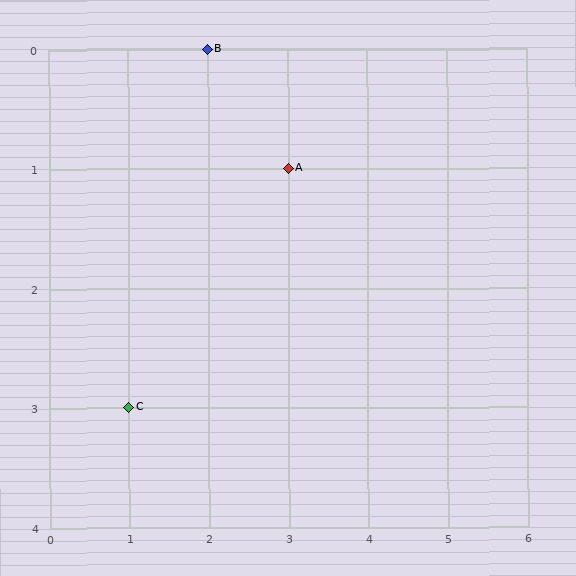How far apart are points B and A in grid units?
Points B and A are 1 column and 1 row apart (about 1.4 grid units diagonally).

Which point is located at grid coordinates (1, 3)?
Point C is at (1, 3).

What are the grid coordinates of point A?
Point A is at grid coordinates (3, 1).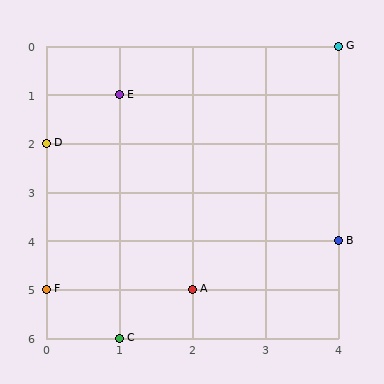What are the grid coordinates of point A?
Point A is at grid coordinates (2, 5).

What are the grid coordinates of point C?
Point C is at grid coordinates (1, 6).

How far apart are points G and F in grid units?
Points G and F are 4 columns and 5 rows apart (about 6.4 grid units diagonally).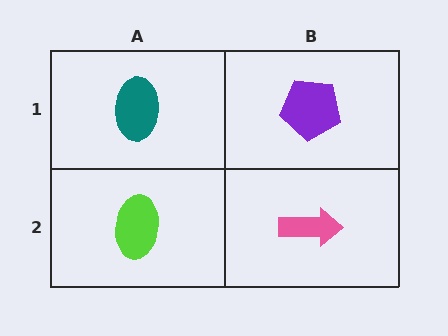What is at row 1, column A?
A teal ellipse.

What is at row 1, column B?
A purple pentagon.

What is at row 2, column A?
A lime ellipse.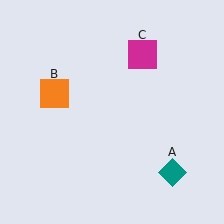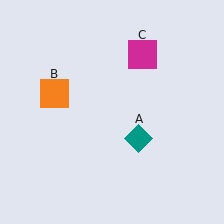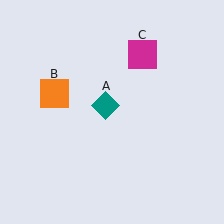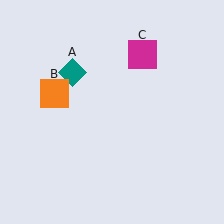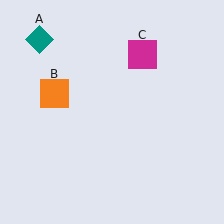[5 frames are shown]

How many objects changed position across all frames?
1 object changed position: teal diamond (object A).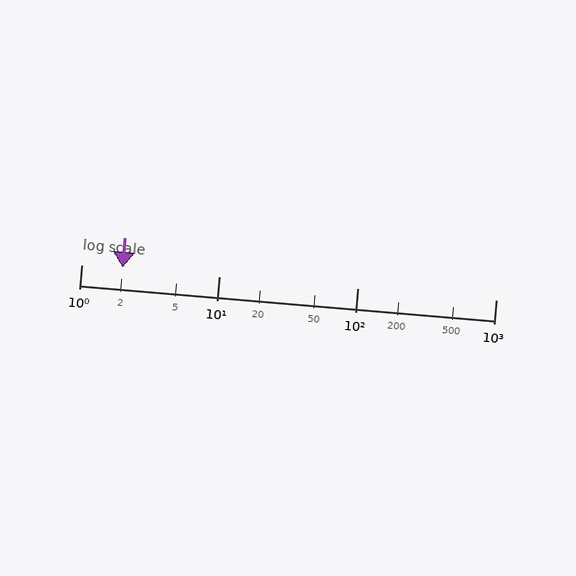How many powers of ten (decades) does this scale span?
The scale spans 3 decades, from 1 to 1000.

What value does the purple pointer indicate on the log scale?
The pointer indicates approximately 2.